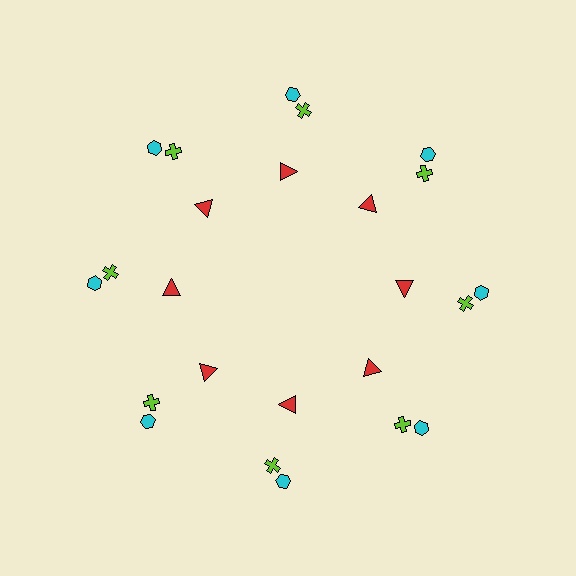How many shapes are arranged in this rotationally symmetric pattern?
There are 24 shapes, arranged in 8 groups of 3.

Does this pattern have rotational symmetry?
Yes, this pattern has 8-fold rotational symmetry. It looks the same after rotating 45 degrees around the center.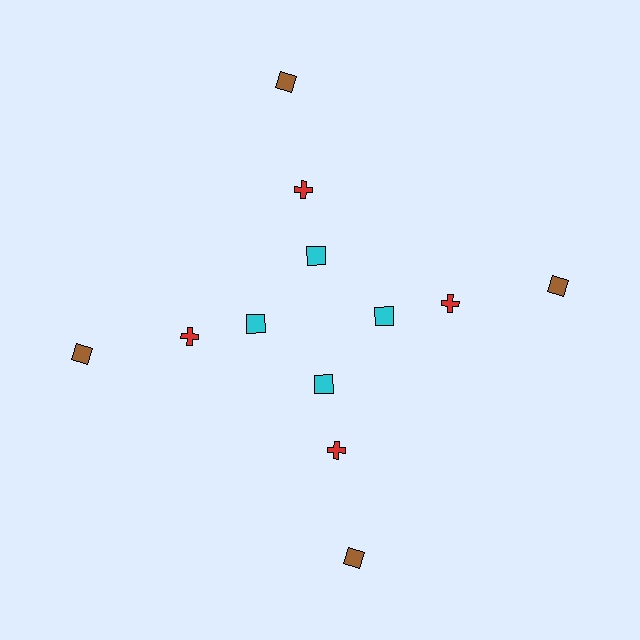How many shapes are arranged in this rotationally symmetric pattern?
There are 12 shapes, arranged in 4 groups of 3.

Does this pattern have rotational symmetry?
Yes, this pattern has 4-fold rotational symmetry. It looks the same after rotating 90 degrees around the center.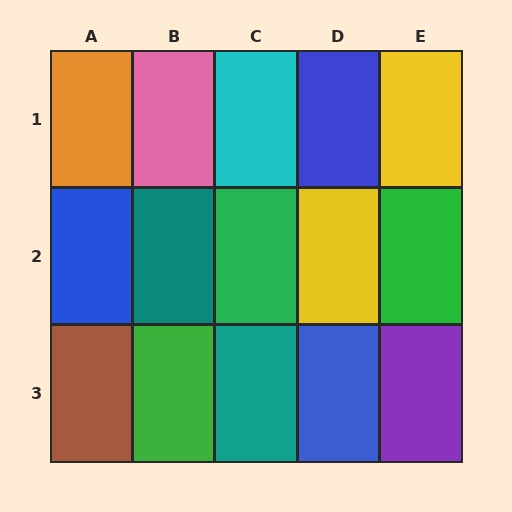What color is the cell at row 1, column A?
Orange.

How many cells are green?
3 cells are green.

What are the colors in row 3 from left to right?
Brown, green, teal, blue, purple.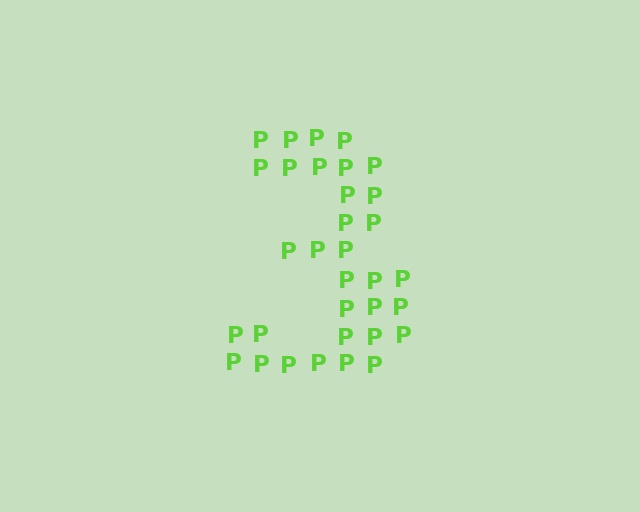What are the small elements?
The small elements are letter P's.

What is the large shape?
The large shape is the digit 3.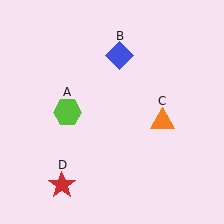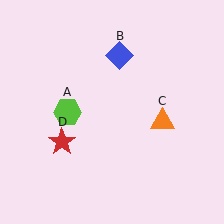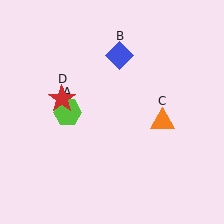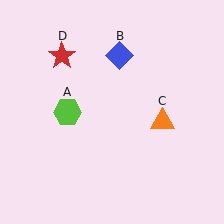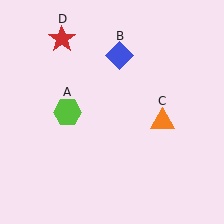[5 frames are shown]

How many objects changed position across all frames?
1 object changed position: red star (object D).